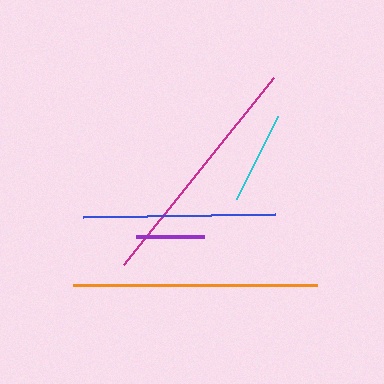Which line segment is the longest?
The orange line is the longest at approximately 244 pixels.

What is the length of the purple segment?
The purple segment is approximately 68 pixels long.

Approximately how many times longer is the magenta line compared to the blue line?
The magenta line is approximately 1.3 times the length of the blue line.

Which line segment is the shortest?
The purple line is the shortest at approximately 68 pixels.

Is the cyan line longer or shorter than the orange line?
The orange line is longer than the cyan line.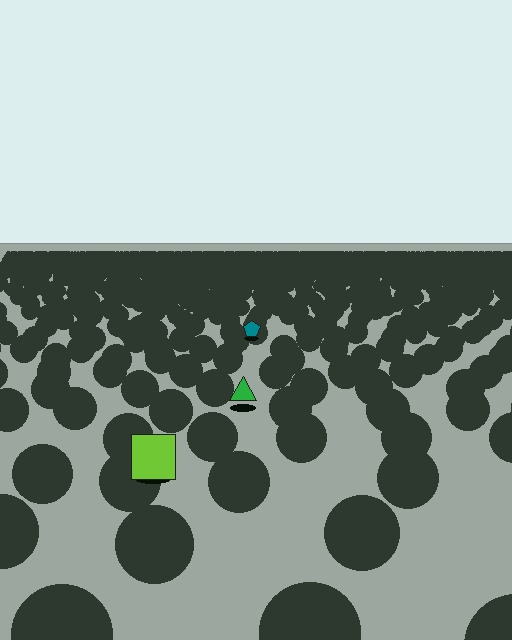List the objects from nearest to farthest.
From nearest to farthest: the lime square, the green triangle, the teal pentagon.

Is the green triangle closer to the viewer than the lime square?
No. The lime square is closer — you can tell from the texture gradient: the ground texture is coarser near it.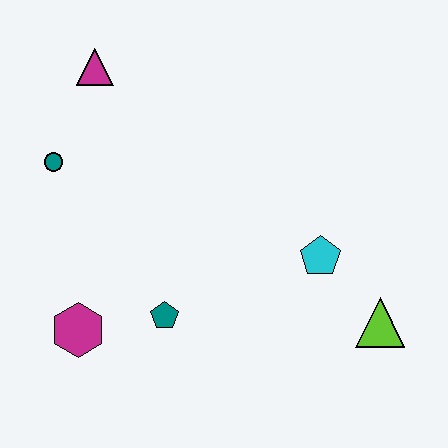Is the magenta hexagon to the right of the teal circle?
Yes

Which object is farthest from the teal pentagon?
The magenta triangle is farthest from the teal pentagon.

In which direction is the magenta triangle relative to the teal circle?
The magenta triangle is above the teal circle.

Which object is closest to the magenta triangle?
The teal circle is closest to the magenta triangle.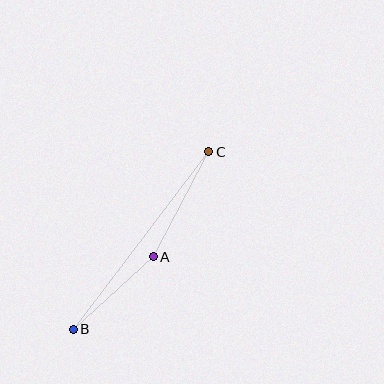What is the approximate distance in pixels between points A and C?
The distance between A and C is approximately 119 pixels.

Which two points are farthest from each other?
Points B and C are farthest from each other.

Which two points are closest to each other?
Points A and B are closest to each other.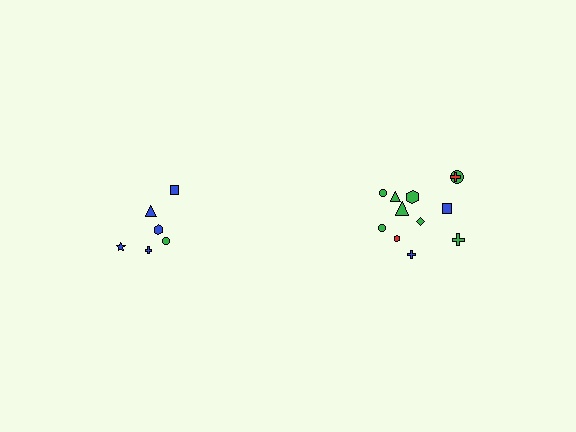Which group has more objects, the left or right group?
The right group.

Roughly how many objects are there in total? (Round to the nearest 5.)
Roughly 20 objects in total.